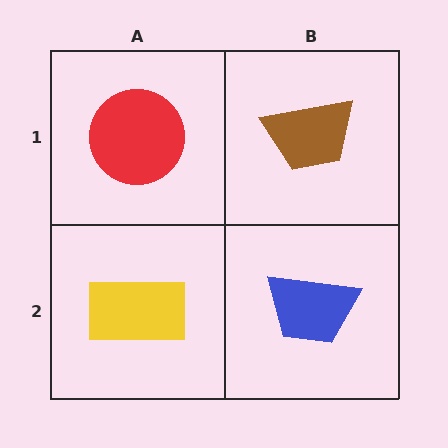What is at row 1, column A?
A red circle.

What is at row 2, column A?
A yellow rectangle.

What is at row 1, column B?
A brown trapezoid.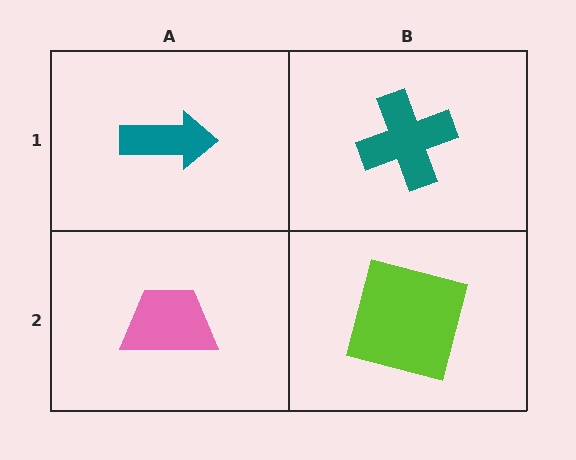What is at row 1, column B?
A teal cross.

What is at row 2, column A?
A pink trapezoid.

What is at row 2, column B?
A lime square.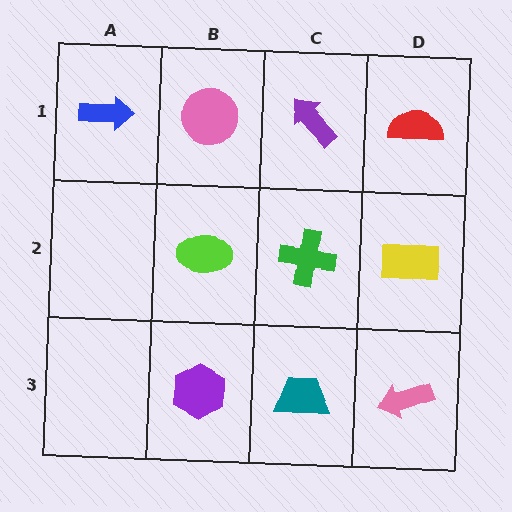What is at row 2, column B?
A lime ellipse.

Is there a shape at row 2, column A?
No, that cell is empty.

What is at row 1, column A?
A blue arrow.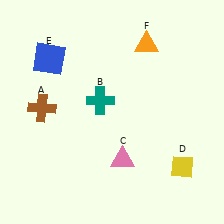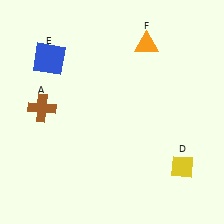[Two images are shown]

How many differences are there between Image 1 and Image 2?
There are 2 differences between the two images.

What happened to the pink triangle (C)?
The pink triangle (C) was removed in Image 2. It was in the bottom-right area of Image 1.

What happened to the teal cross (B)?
The teal cross (B) was removed in Image 2. It was in the top-left area of Image 1.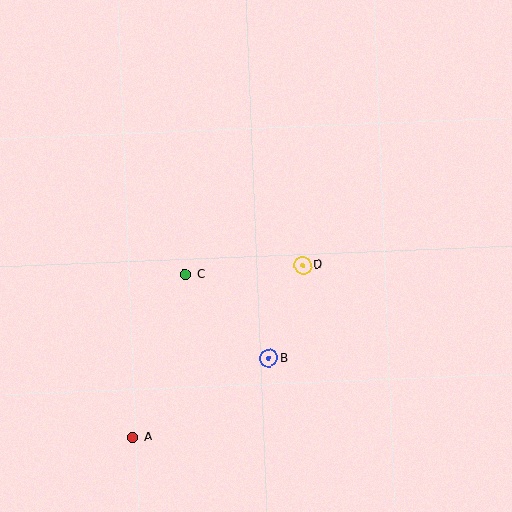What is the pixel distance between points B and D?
The distance between B and D is 99 pixels.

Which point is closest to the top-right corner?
Point D is closest to the top-right corner.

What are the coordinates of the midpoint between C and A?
The midpoint between C and A is at (159, 356).